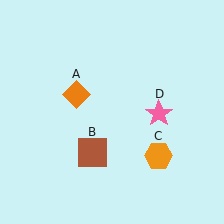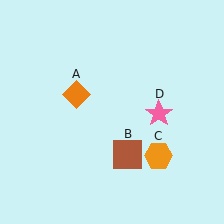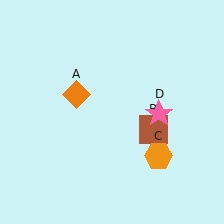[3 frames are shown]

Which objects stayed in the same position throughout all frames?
Orange diamond (object A) and orange hexagon (object C) and pink star (object D) remained stationary.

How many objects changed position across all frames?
1 object changed position: brown square (object B).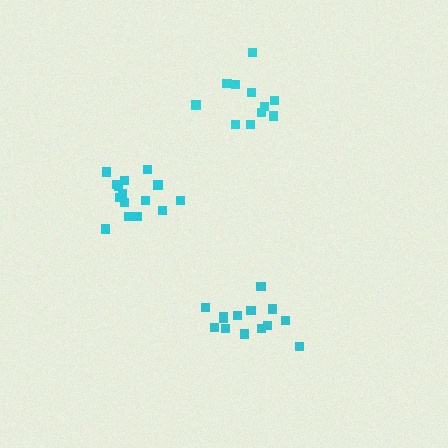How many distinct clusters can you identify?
There are 3 distinct clusters.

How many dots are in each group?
Group 1: 15 dots, Group 2: 11 dots, Group 3: 14 dots (40 total).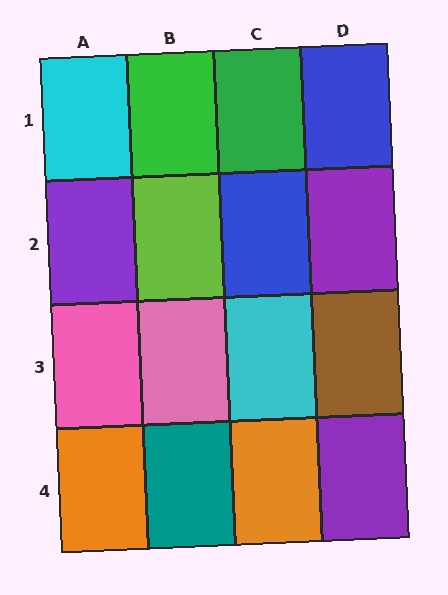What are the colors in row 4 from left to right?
Orange, teal, orange, purple.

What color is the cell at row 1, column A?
Cyan.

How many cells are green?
2 cells are green.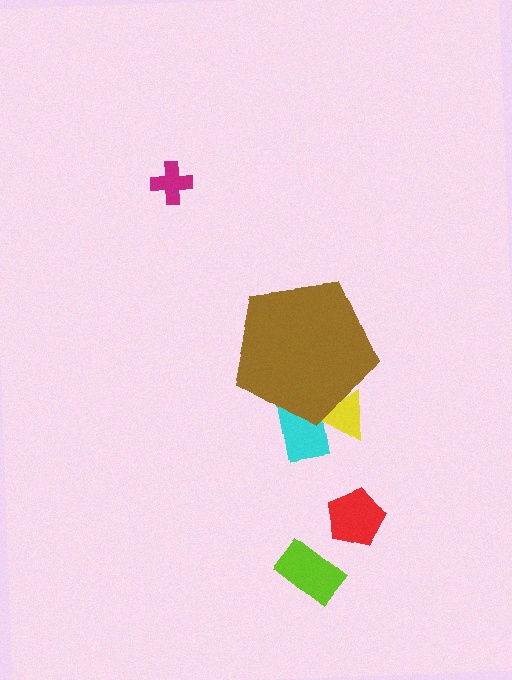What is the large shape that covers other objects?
A brown pentagon.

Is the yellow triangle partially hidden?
Yes, the yellow triangle is partially hidden behind the brown pentagon.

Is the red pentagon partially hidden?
No, the red pentagon is fully visible.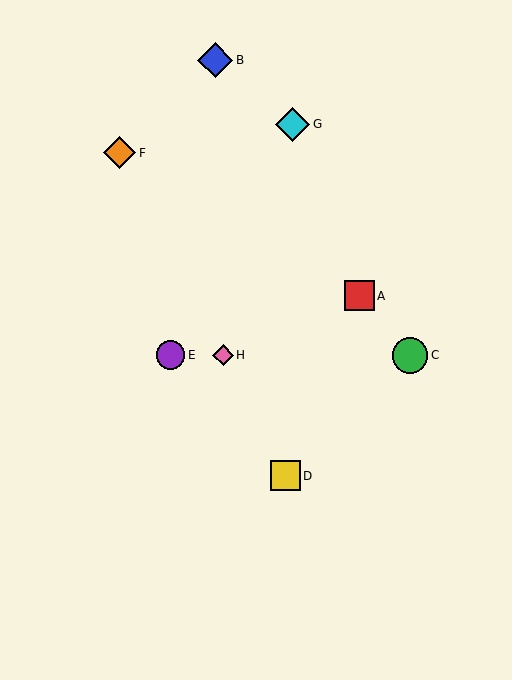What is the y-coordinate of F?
Object F is at y≈153.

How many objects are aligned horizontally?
3 objects (C, E, H) are aligned horizontally.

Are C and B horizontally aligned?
No, C is at y≈355 and B is at y≈60.